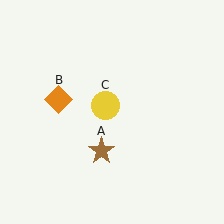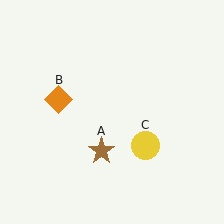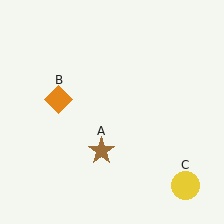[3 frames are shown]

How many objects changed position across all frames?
1 object changed position: yellow circle (object C).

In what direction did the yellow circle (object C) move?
The yellow circle (object C) moved down and to the right.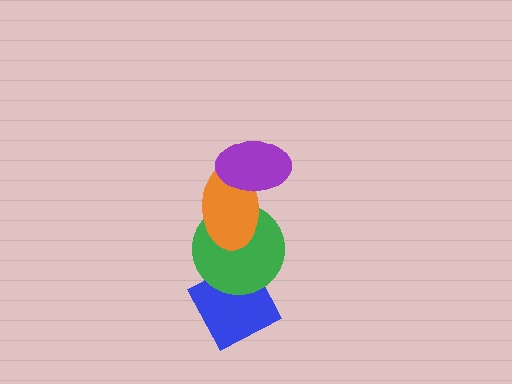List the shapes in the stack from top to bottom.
From top to bottom: the purple ellipse, the orange ellipse, the green circle, the blue diamond.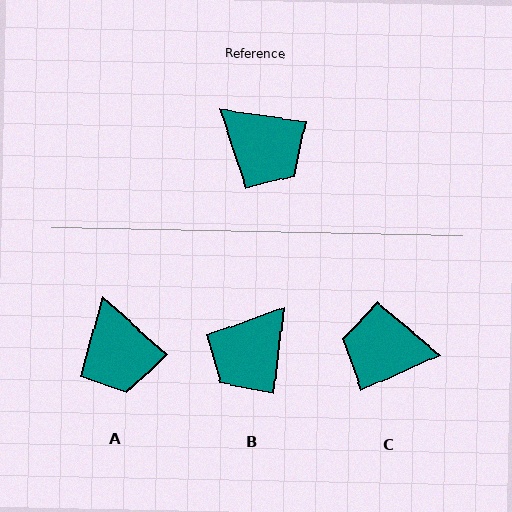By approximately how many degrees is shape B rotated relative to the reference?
Approximately 89 degrees clockwise.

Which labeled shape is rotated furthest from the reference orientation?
C, about 148 degrees away.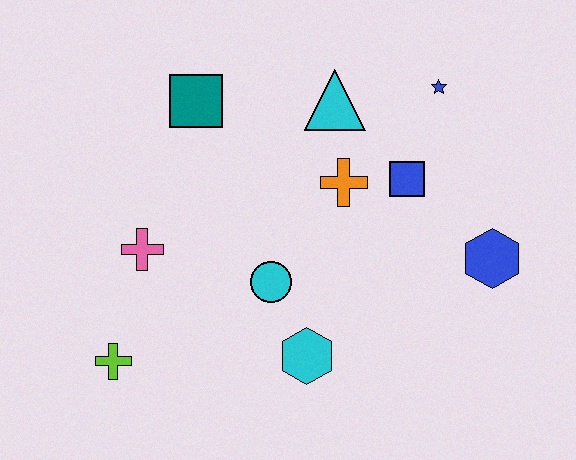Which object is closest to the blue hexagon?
The blue square is closest to the blue hexagon.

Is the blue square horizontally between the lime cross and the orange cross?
No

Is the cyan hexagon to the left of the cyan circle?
No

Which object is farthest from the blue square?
The lime cross is farthest from the blue square.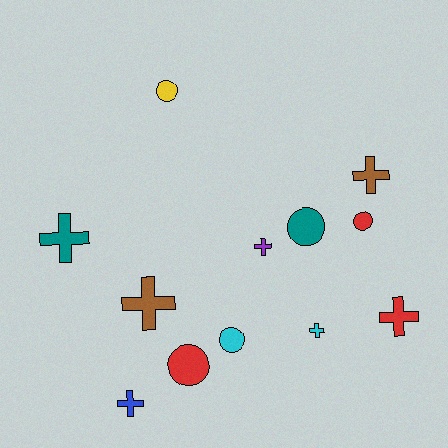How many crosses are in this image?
There are 7 crosses.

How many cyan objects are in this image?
There are 2 cyan objects.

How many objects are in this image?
There are 12 objects.